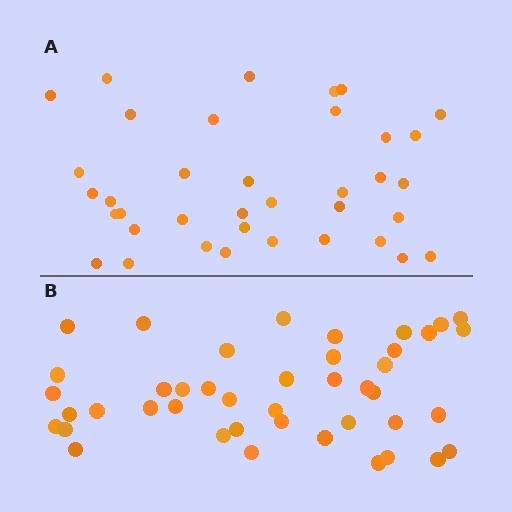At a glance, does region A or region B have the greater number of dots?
Region B (the bottom region) has more dots.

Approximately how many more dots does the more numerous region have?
Region B has about 6 more dots than region A.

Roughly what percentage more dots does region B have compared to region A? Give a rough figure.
About 15% more.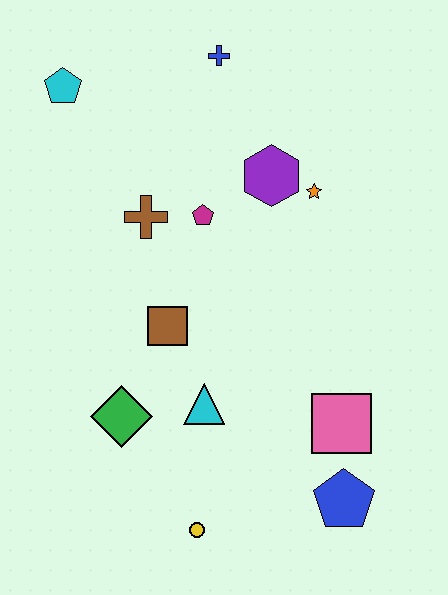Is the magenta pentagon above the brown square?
Yes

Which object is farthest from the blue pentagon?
The cyan pentagon is farthest from the blue pentagon.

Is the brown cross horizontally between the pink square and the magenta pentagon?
No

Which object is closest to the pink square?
The blue pentagon is closest to the pink square.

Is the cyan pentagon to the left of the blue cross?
Yes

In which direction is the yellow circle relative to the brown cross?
The yellow circle is below the brown cross.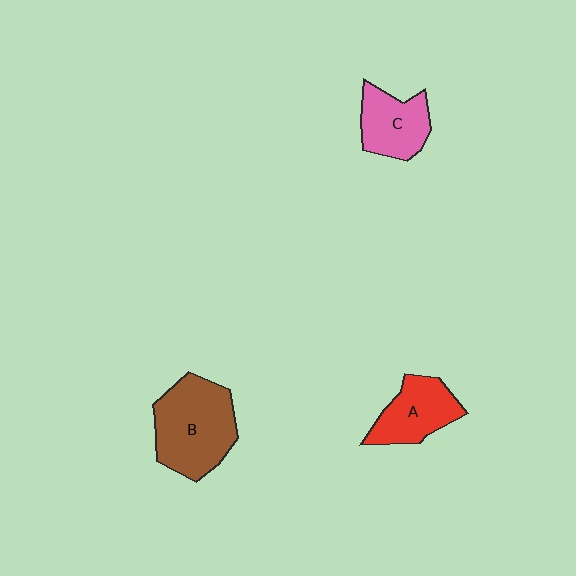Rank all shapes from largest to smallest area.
From largest to smallest: B (brown), A (red), C (pink).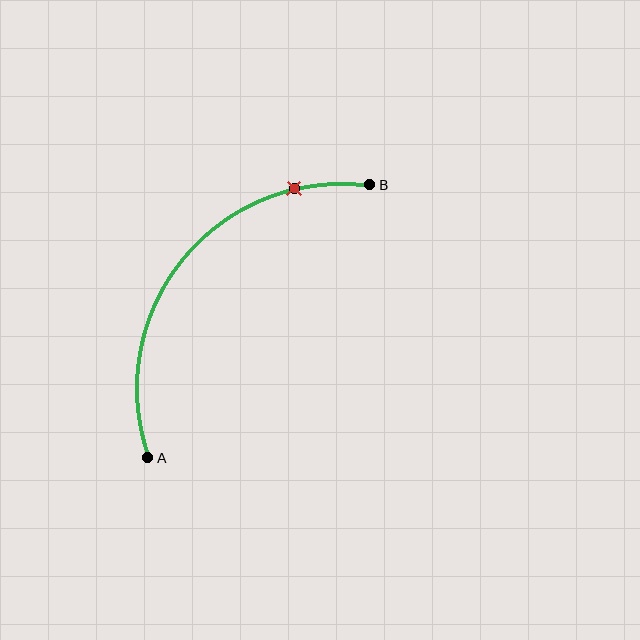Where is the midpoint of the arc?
The arc midpoint is the point on the curve farthest from the straight line joining A and B. It sits above and to the left of that line.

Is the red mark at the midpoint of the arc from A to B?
No. The red mark lies on the arc but is closer to endpoint B. The arc midpoint would be at the point on the curve equidistant along the arc from both A and B.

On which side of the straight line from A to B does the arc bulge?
The arc bulges above and to the left of the straight line connecting A and B.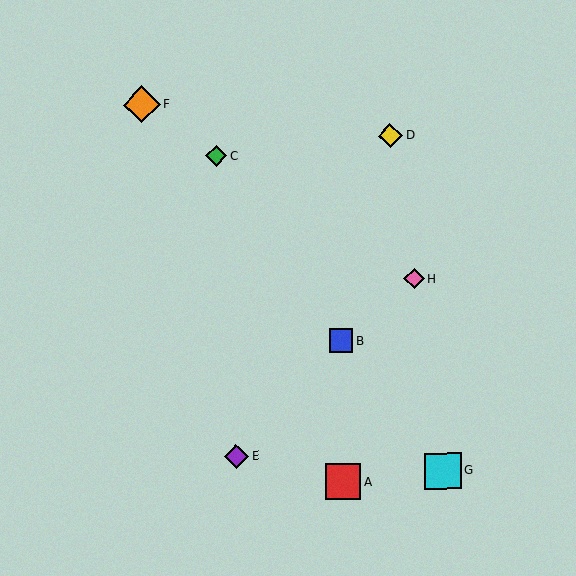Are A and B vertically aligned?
Yes, both are at x≈343.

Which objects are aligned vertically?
Objects A, B are aligned vertically.